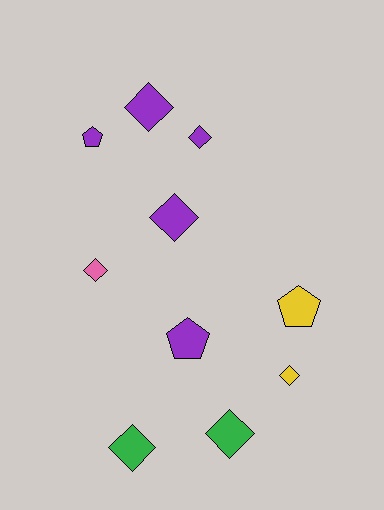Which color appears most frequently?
Purple, with 5 objects.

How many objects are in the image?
There are 10 objects.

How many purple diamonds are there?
There are 3 purple diamonds.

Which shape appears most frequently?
Diamond, with 7 objects.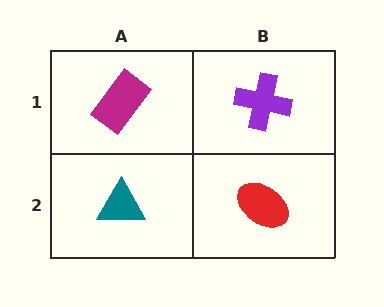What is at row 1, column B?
A purple cross.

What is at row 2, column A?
A teal triangle.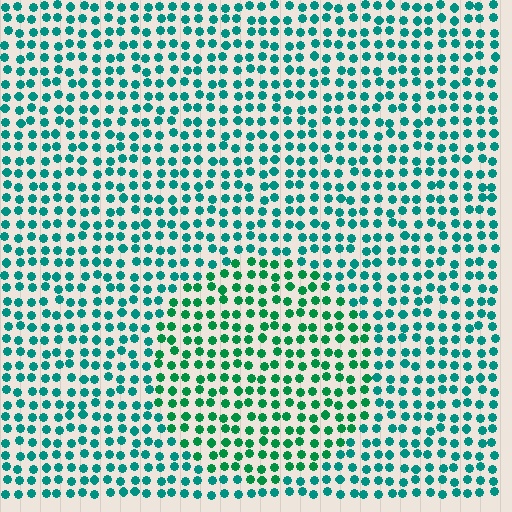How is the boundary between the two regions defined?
The boundary is defined purely by a slight shift in hue (about 28 degrees). Spacing, size, and orientation are identical on both sides.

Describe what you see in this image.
The image is filled with small teal elements in a uniform arrangement. A circle-shaped region is visible where the elements are tinted to a slightly different hue, forming a subtle color boundary.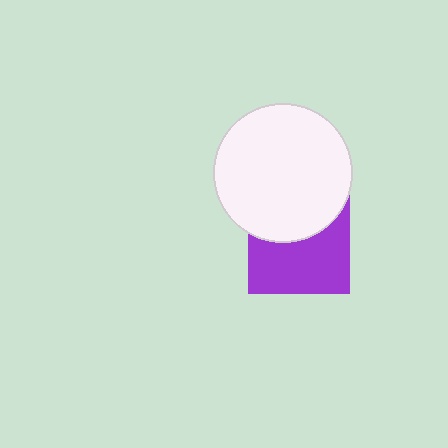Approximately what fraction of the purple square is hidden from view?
Roughly 41% of the purple square is hidden behind the white circle.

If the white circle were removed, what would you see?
You would see the complete purple square.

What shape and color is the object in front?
The object in front is a white circle.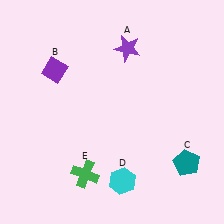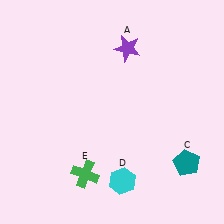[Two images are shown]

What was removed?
The purple diamond (B) was removed in Image 2.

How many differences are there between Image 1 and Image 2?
There is 1 difference between the two images.